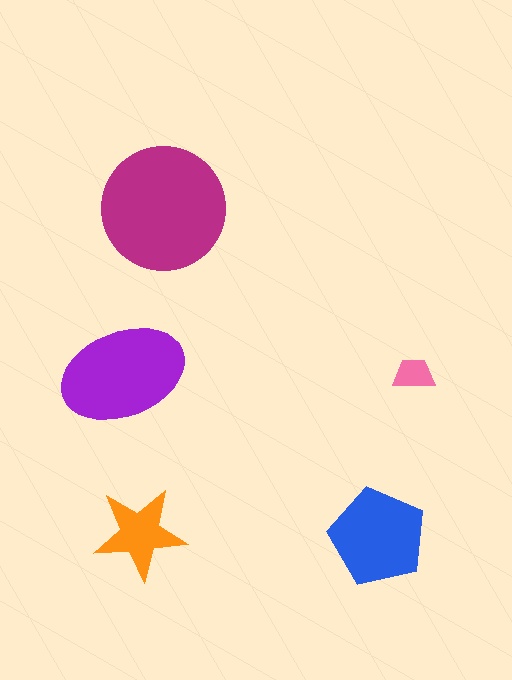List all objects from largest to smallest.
The magenta circle, the purple ellipse, the blue pentagon, the orange star, the pink trapezoid.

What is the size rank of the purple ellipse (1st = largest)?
2nd.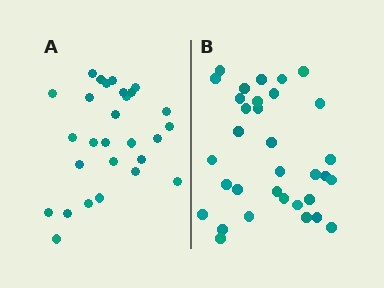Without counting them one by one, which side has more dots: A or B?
Region B (the right region) has more dots.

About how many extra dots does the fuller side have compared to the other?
Region B has about 5 more dots than region A.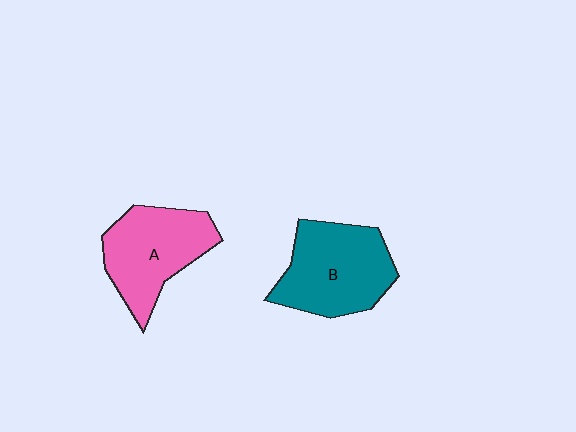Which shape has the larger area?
Shape B (teal).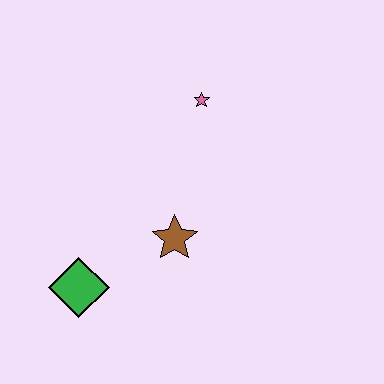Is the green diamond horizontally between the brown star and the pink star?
No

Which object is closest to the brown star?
The green diamond is closest to the brown star.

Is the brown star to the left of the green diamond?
No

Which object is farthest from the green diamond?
The pink star is farthest from the green diamond.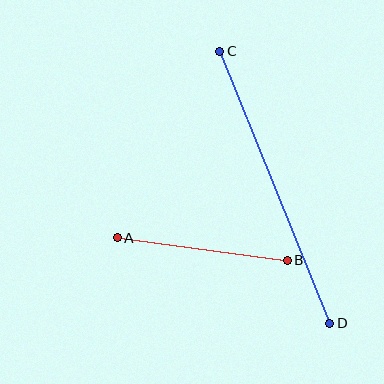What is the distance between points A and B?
The distance is approximately 171 pixels.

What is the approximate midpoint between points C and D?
The midpoint is at approximately (275, 187) pixels.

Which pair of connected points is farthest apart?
Points C and D are farthest apart.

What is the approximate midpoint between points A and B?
The midpoint is at approximately (202, 249) pixels.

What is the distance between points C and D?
The distance is approximately 293 pixels.